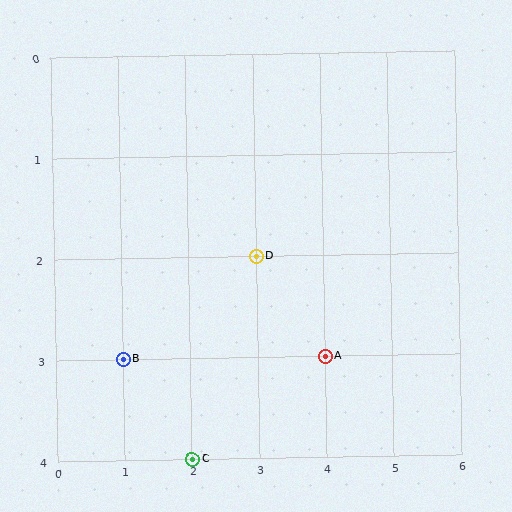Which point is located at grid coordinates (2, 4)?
Point C is at (2, 4).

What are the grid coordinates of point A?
Point A is at grid coordinates (4, 3).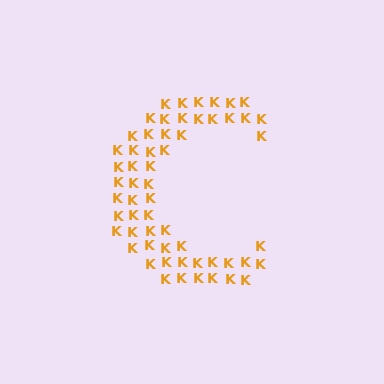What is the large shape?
The large shape is the letter C.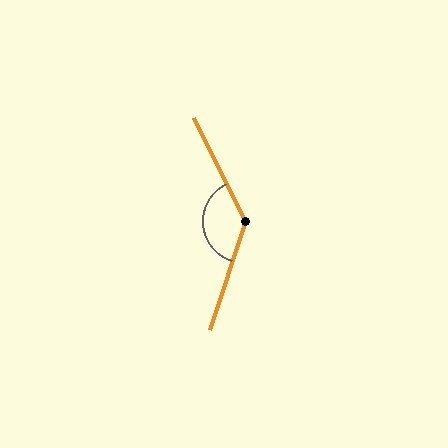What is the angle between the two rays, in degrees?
Approximately 136 degrees.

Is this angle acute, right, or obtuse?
It is obtuse.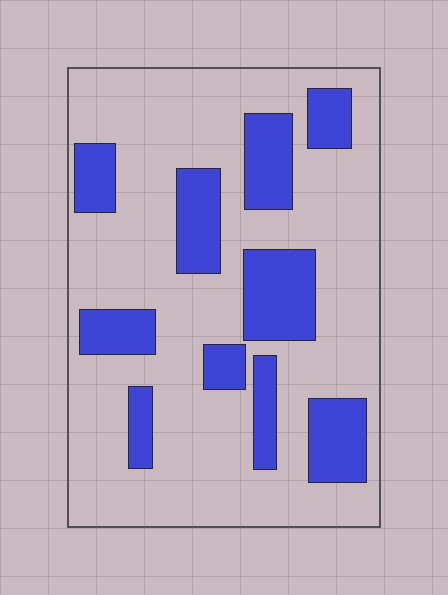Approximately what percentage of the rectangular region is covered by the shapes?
Approximately 25%.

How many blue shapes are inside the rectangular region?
10.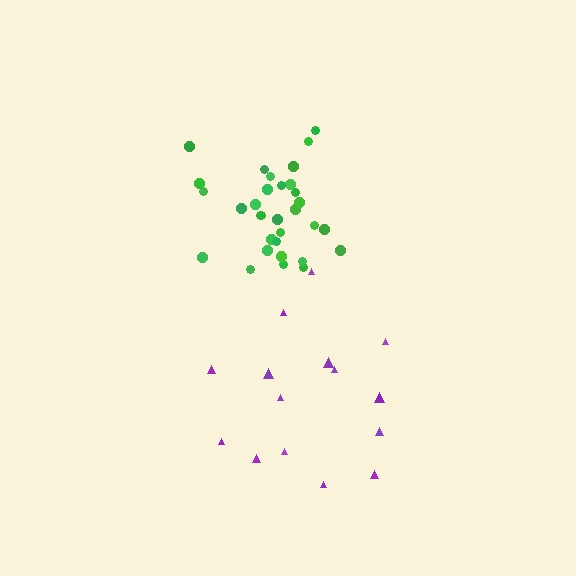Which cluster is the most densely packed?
Green.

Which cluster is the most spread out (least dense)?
Purple.